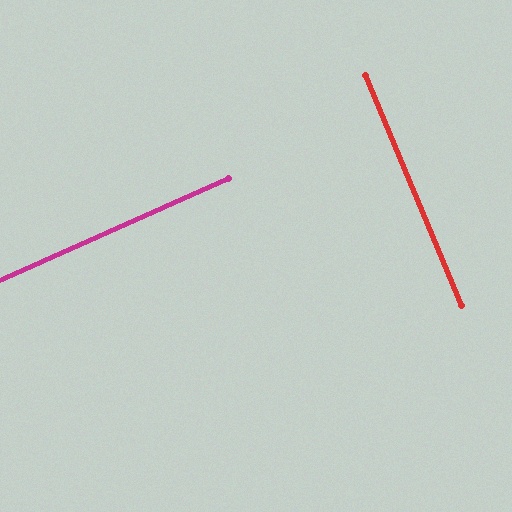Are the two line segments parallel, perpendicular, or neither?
Perpendicular — they meet at approximately 88°.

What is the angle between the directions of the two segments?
Approximately 88 degrees.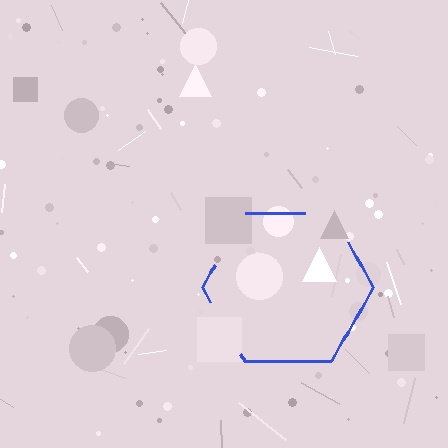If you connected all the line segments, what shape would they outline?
They would outline a hexagon.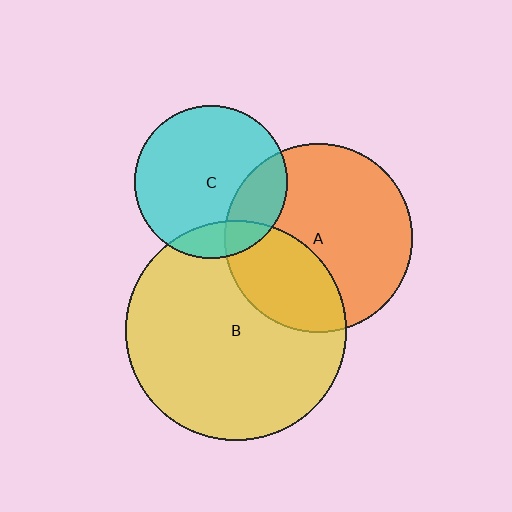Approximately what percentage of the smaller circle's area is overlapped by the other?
Approximately 15%.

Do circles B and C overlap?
Yes.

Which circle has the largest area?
Circle B (yellow).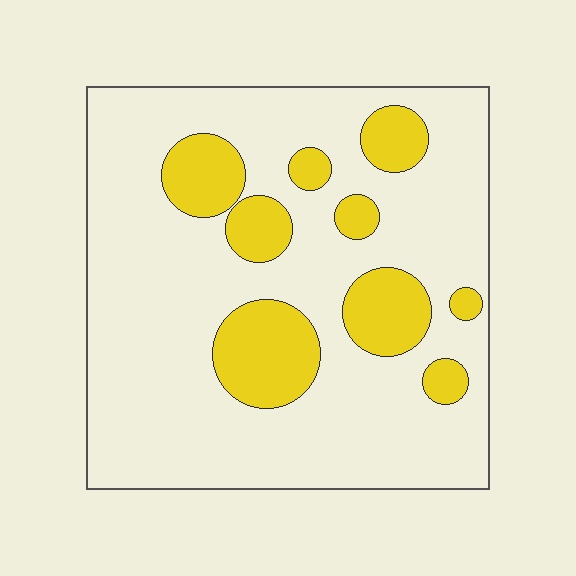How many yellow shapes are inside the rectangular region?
9.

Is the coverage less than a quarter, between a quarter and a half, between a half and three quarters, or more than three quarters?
Less than a quarter.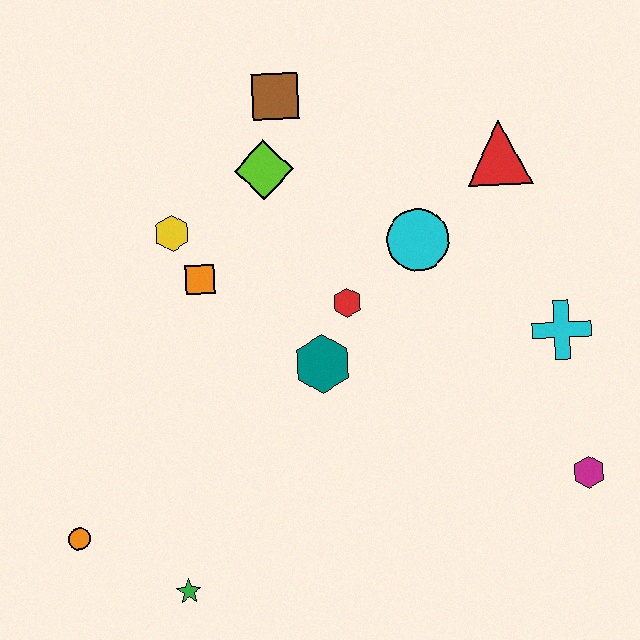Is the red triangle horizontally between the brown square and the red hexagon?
No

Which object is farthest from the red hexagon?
The orange circle is farthest from the red hexagon.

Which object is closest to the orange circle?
The green star is closest to the orange circle.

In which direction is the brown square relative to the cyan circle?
The brown square is above the cyan circle.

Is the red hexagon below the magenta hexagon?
No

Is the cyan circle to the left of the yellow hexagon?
No